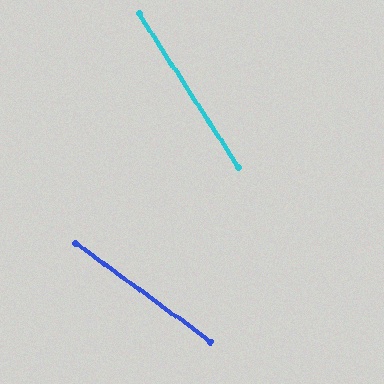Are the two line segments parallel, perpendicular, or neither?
Neither parallel nor perpendicular — they differ by about 21°.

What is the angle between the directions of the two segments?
Approximately 21 degrees.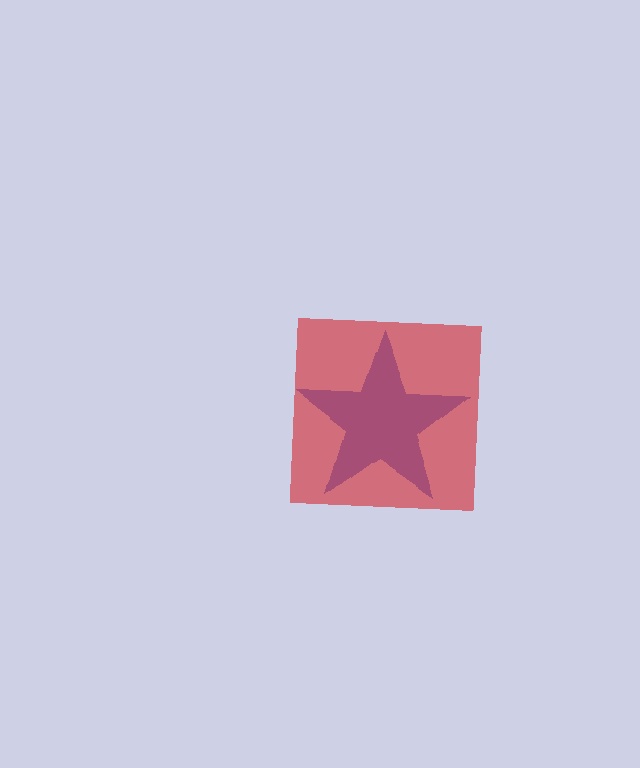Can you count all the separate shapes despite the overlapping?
Yes, there are 2 separate shapes.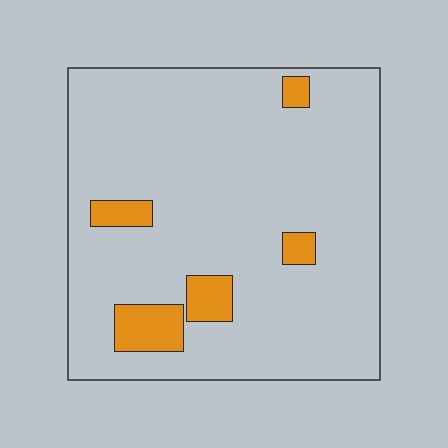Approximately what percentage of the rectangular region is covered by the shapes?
Approximately 10%.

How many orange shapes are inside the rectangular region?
5.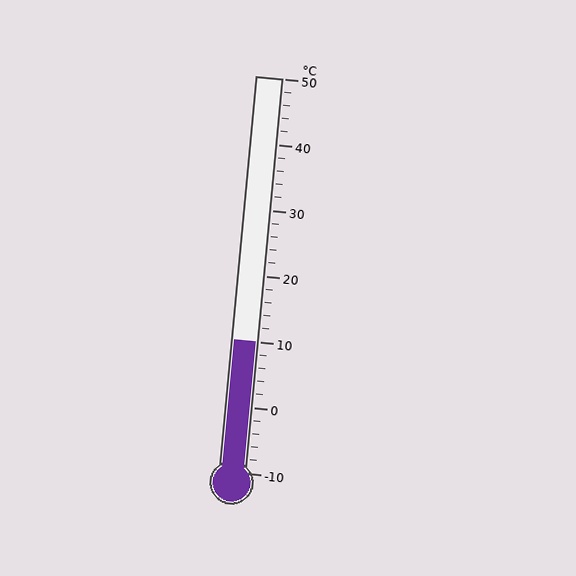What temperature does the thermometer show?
The thermometer shows approximately 10°C.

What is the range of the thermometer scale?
The thermometer scale ranges from -10°C to 50°C.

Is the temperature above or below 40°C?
The temperature is below 40°C.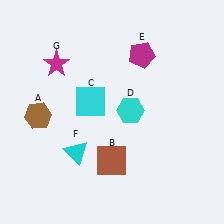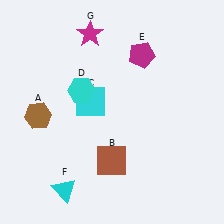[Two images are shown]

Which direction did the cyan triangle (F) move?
The cyan triangle (F) moved down.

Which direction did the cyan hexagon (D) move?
The cyan hexagon (D) moved left.